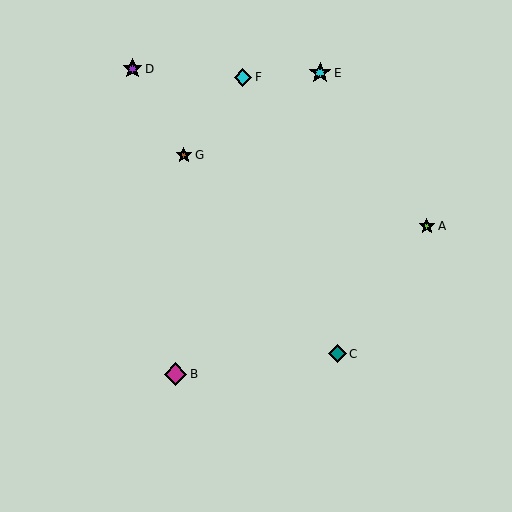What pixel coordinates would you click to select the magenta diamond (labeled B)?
Click at (176, 374) to select the magenta diamond B.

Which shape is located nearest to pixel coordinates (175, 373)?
The magenta diamond (labeled B) at (176, 374) is nearest to that location.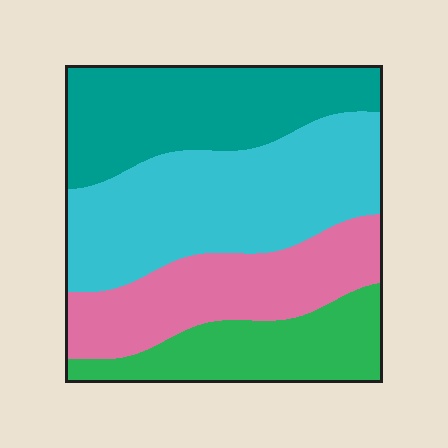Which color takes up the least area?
Green, at roughly 20%.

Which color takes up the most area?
Cyan, at roughly 35%.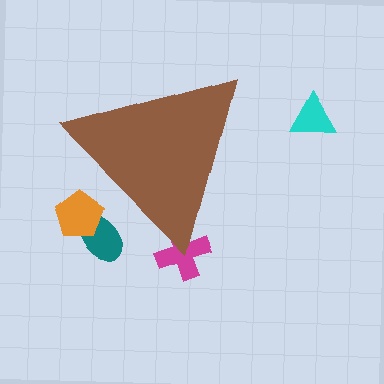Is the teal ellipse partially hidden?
Yes, the teal ellipse is partially hidden behind the brown triangle.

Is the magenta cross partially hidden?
Yes, the magenta cross is partially hidden behind the brown triangle.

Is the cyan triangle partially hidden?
No, the cyan triangle is fully visible.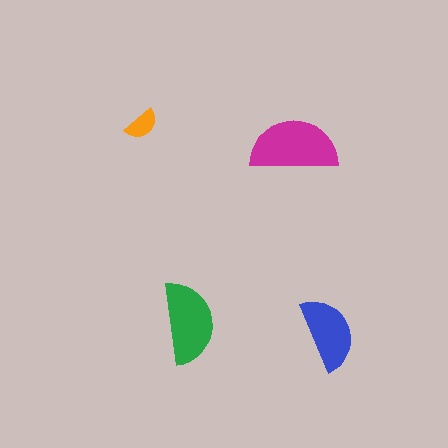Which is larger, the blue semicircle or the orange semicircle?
The blue one.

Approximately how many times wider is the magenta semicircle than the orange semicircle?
About 2.5 times wider.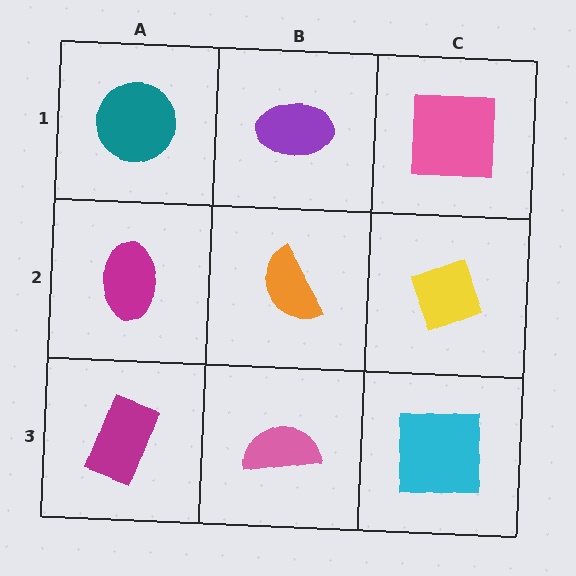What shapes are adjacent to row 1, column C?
A yellow diamond (row 2, column C), a purple ellipse (row 1, column B).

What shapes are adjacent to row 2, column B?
A purple ellipse (row 1, column B), a pink semicircle (row 3, column B), a magenta ellipse (row 2, column A), a yellow diamond (row 2, column C).